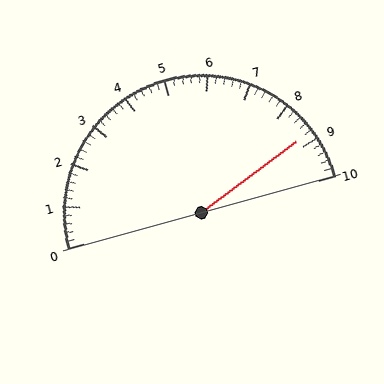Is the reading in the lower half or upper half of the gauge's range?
The reading is in the upper half of the range (0 to 10).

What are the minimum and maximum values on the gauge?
The gauge ranges from 0 to 10.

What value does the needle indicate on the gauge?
The needle indicates approximately 8.8.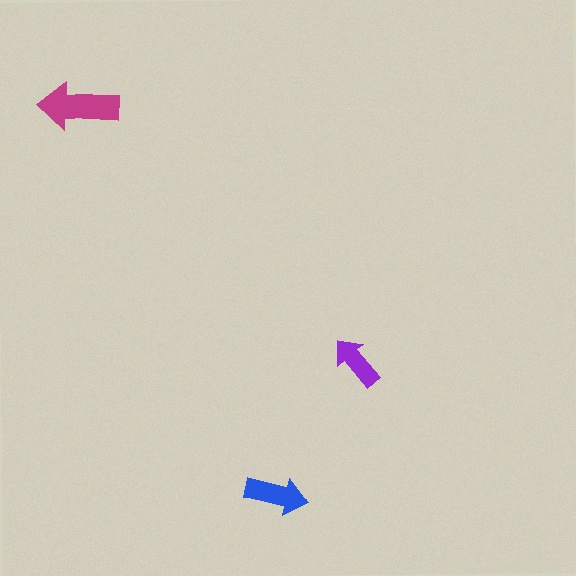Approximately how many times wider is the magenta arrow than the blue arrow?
About 1.5 times wider.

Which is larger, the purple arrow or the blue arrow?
The blue one.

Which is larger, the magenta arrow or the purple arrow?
The magenta one.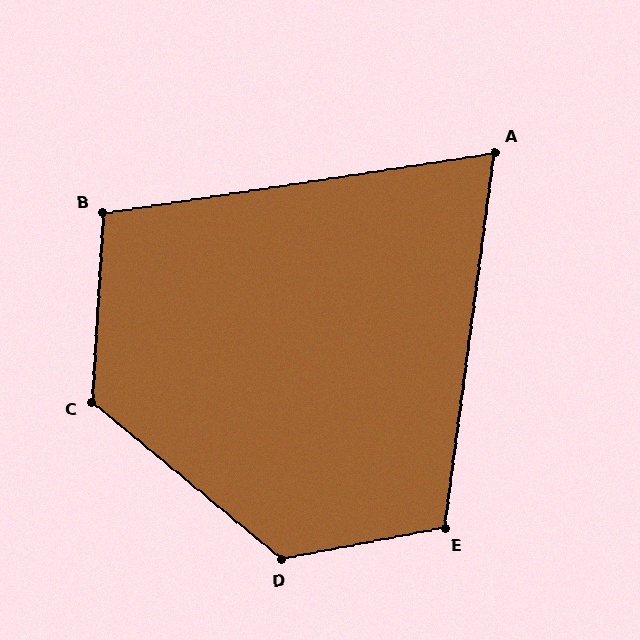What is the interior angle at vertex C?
Approximately 126 degrees (obtuse).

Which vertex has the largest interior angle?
D, at approximately 129 degrees.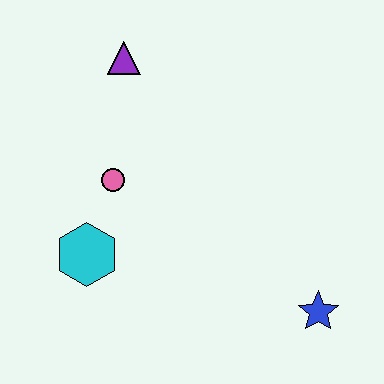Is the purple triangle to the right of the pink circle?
Yes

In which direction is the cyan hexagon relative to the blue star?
The cyan hexagon is to the left of the blue star.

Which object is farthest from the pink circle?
The blue star is farthest from the pink circle.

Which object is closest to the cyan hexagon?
The pink circle is closest to the cyan hexagon.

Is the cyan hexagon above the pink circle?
No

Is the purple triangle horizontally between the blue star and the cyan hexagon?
Yes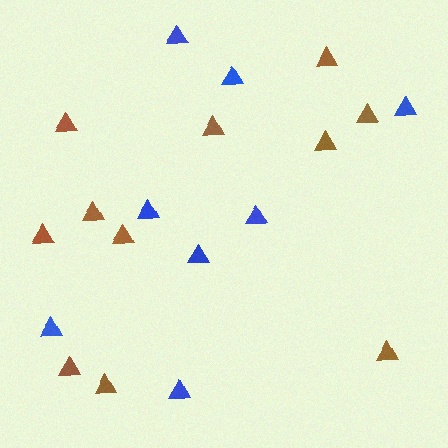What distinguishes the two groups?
There are 2 groups: one group of brown triangles (11) and one group of blue triangles (8).